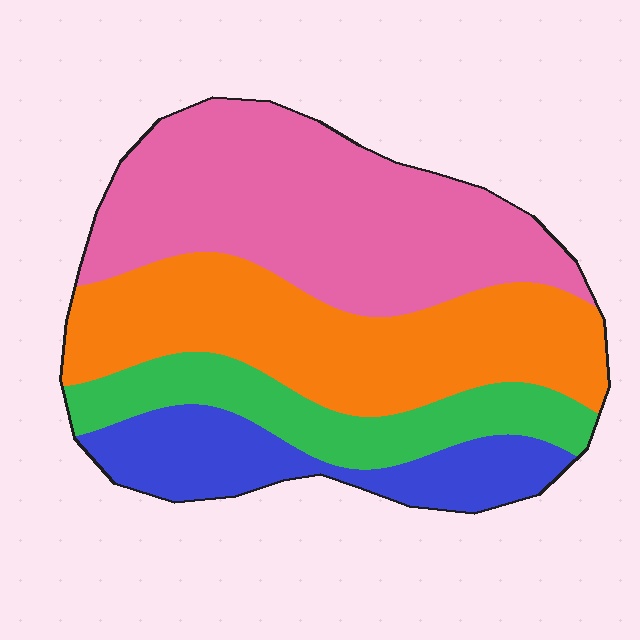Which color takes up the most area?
Pink, at roughly 35%.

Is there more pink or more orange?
Pink.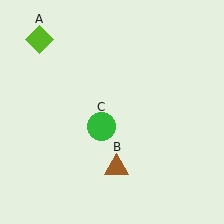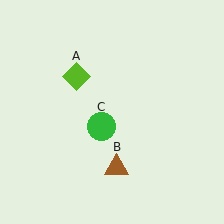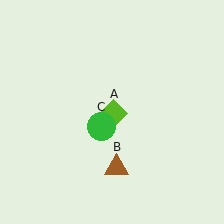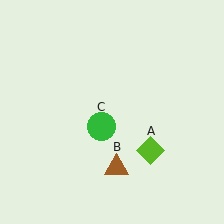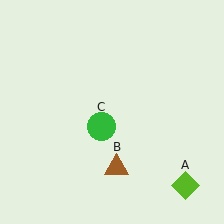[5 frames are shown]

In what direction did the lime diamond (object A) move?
The lime diamond (object A) moved down and to the right.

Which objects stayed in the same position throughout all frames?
Brown triangle (object B) and green circle (object C) remained stationary.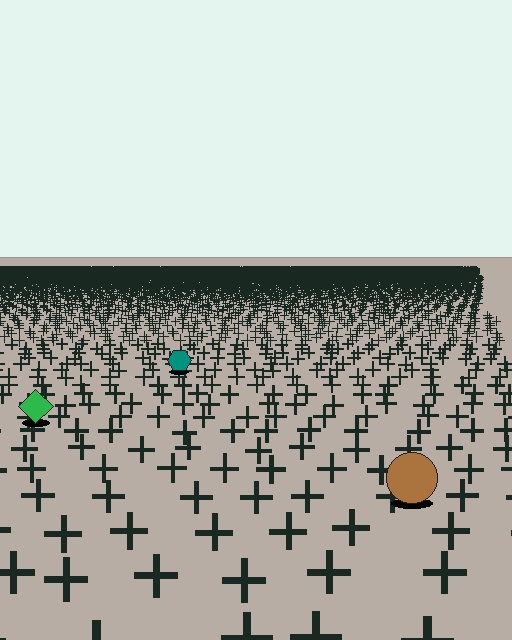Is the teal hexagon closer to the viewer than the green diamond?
No. The green diamond is closer — you can tell from the texture gradient: the ground texture is coarser near it.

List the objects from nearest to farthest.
From nearest to farthest: the brown circle, the green diamond, the teal hexagon.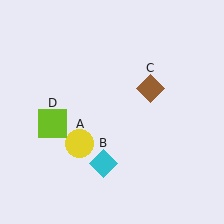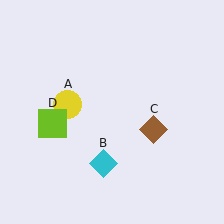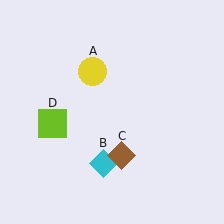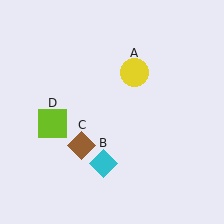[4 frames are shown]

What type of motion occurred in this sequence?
The yellow circle (object A), brown diamond (object C) rotated clockwise around the center of the scene.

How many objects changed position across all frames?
2 objects changed position: yellow circle (object A), brown diamond (object C).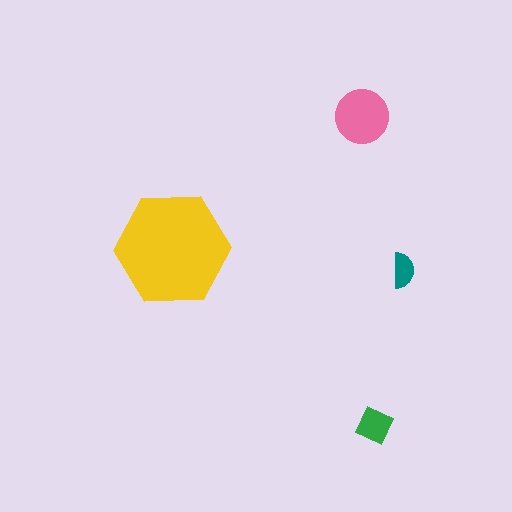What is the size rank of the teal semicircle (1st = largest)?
4th.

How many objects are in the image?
There are 4 objects in the image.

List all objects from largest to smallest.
The yellow hexagon, the pink circle, the green diamond, the teal semicircle.